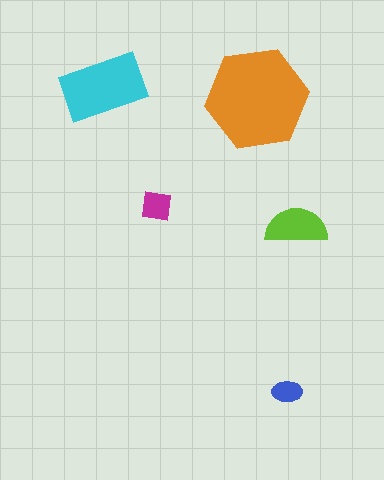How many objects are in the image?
There are 5 objects in the image.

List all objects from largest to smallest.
The orange hexagon, the cyan rectangle, the lime semicircle, the magenta square, the blue ellipse.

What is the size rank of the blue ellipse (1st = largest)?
5th.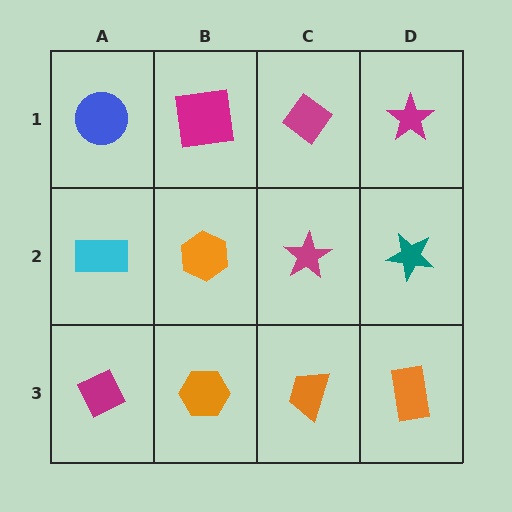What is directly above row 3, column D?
A teal star.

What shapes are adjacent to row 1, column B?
An orange hexagon (row 2, column B), a blue circle (row 1, column A), a magenta diamond (row 1, column C).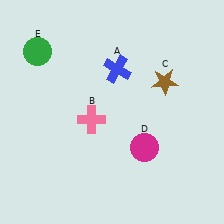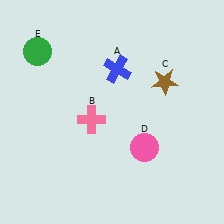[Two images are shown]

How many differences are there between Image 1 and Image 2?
There is 1 difference between the two images.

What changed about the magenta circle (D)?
In Image 1, D is magenta. In Image 2, it changed to pink.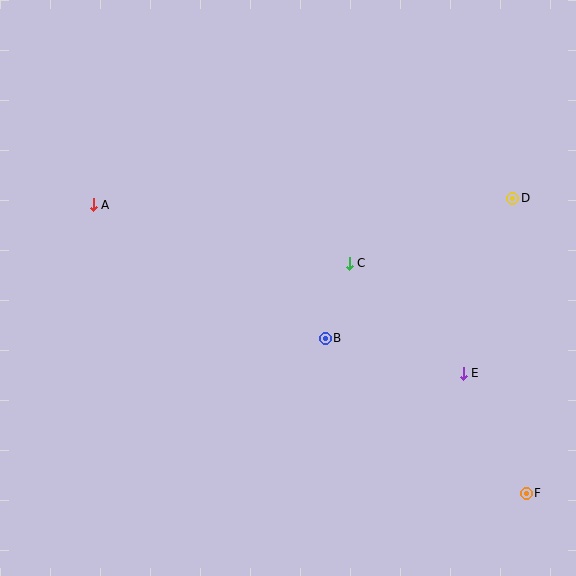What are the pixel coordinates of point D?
Point D is at (513, 198).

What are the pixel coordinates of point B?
Point B is at (325, 338).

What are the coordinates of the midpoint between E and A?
The midpoint between E and A is at (278, 289).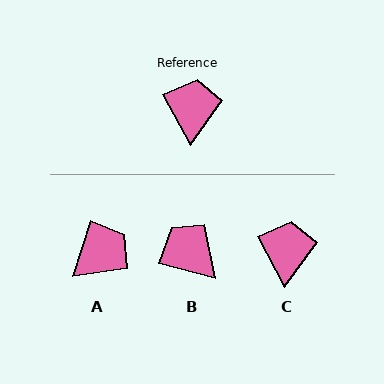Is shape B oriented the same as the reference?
No, it is off by about 47 degrees.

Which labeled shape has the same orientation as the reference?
C.